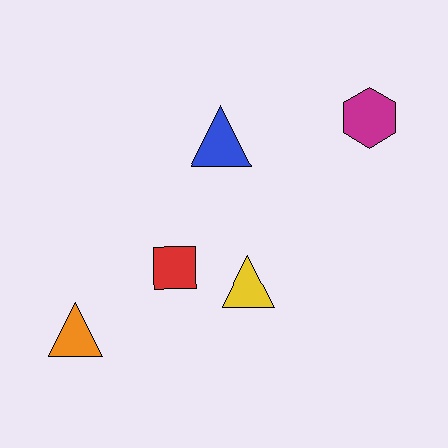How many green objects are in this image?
There are no green objects.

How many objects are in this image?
There are 5 objects.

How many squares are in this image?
There is 1 square.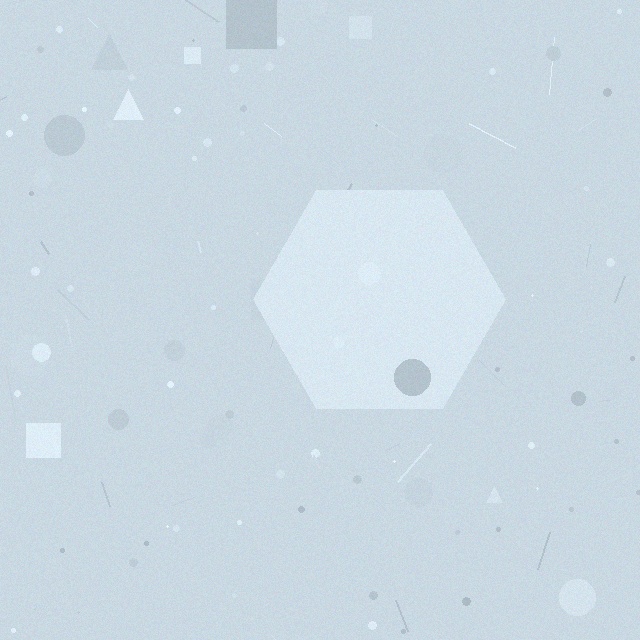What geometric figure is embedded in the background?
A hexagon is embedded in the background.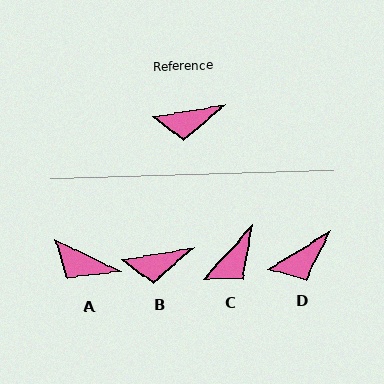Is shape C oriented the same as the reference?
No, it is off by about 39 degrees.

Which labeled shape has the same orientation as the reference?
B.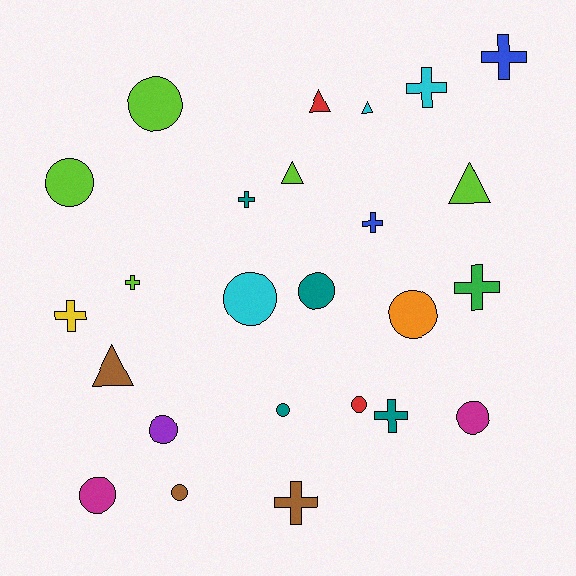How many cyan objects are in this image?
There are 3 cyan objects.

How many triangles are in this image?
There are 5 triangles.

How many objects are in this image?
There are 25 objects.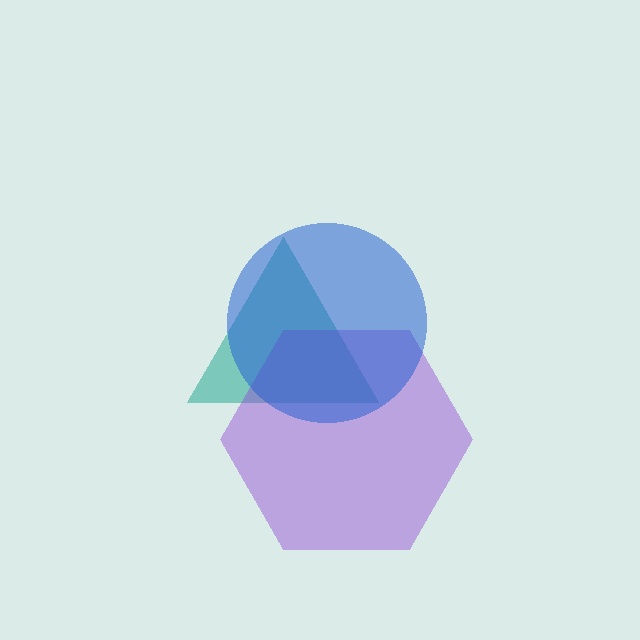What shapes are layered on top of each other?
The layered shapes are: a teal triangle, a purple hexagon, a blue circle.